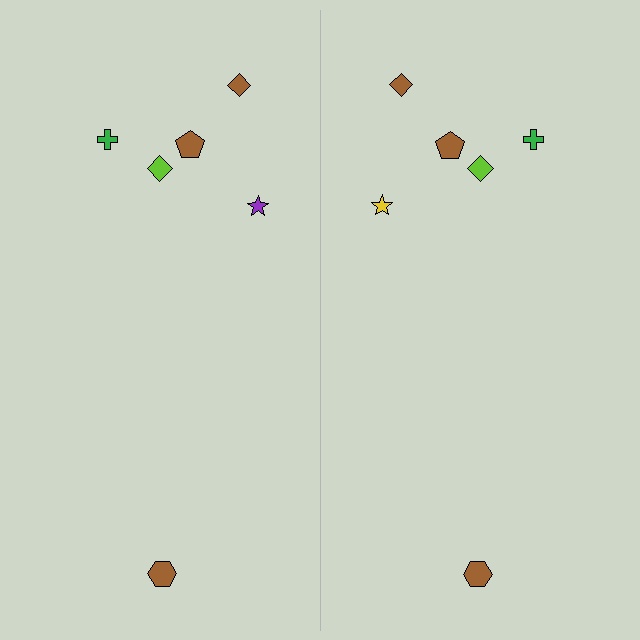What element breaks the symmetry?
The yellow star on the right side breaks the symmetry — its mirror counterpart is purple.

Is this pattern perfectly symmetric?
No, the pattern is not perfectly symmetric. The yellow star on the right side breaks the symmetry — its mirror counterpart is purple.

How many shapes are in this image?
There are 12 shapes in this image.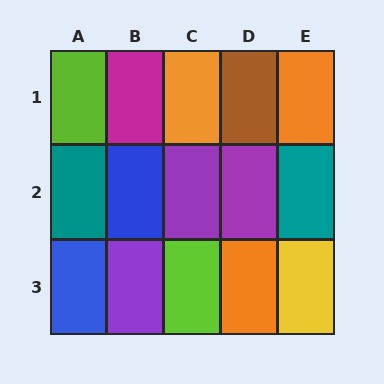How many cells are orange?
3 cells are orange.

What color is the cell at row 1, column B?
Magenta.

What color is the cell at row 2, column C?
Purple.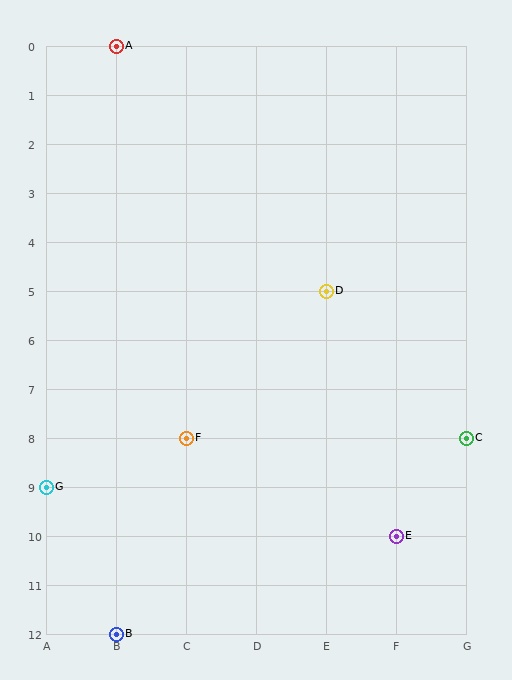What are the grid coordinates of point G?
Point G is at grid coordinates (A, 9).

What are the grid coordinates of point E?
Point E is at grid coordinates (F, 10).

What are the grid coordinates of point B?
Point B is at grid coordinates (B, 12).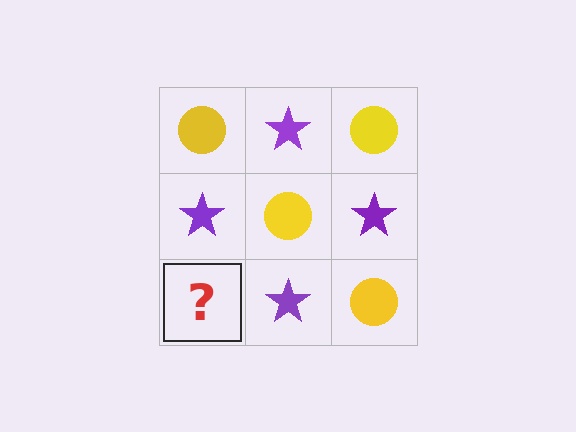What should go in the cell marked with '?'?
The missing cell should contain a yellow circle.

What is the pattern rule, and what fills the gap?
The rule is that it alternates yellow circle and purple star in a checkerboard pattern. The gap should be filled with a yellow circle.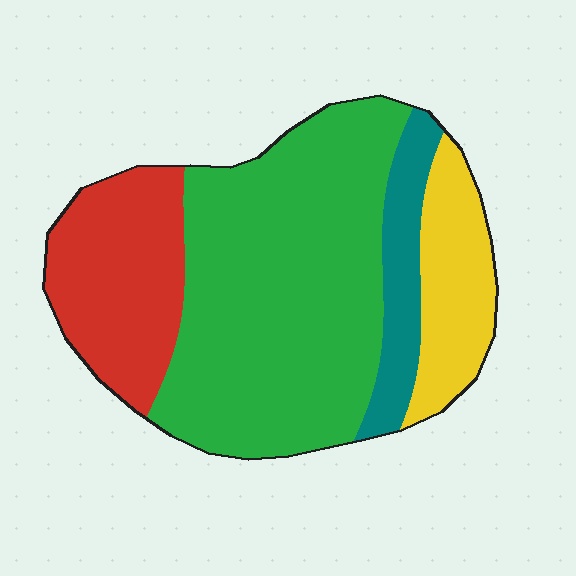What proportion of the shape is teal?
Teal takes up about one tenth (1/10) of the shape.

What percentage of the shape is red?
Red takes up about one fifth (1/5) of the shape.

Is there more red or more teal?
Red.